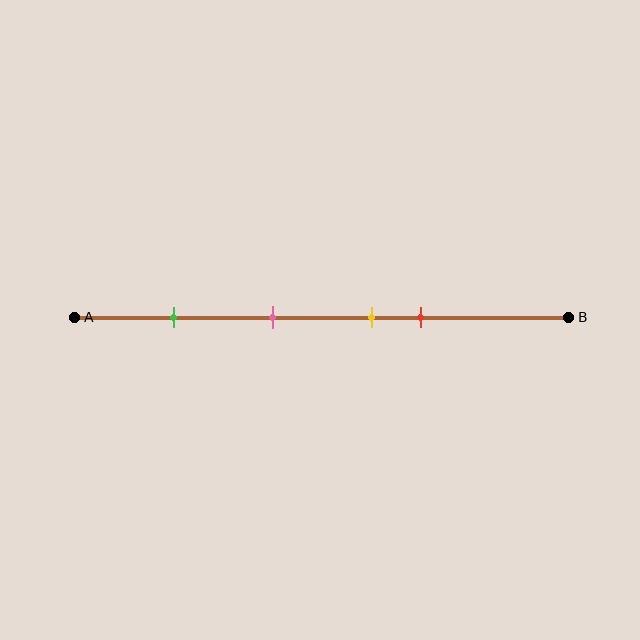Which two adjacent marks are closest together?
The yellow and red marks are the closest adjacent pair.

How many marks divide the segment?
There are 4 marks dividing the segment.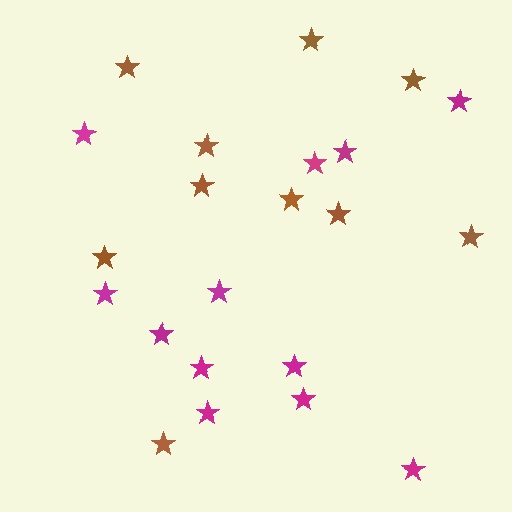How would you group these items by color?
There are 2 groups: one group of magenta stars (12) and one group of brown stars (10).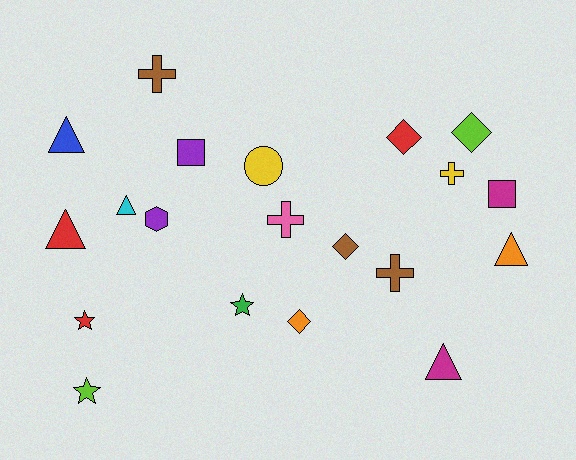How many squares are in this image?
There are 2 squares.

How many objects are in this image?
There are 20 objects.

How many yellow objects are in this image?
There are 2 yellow objects.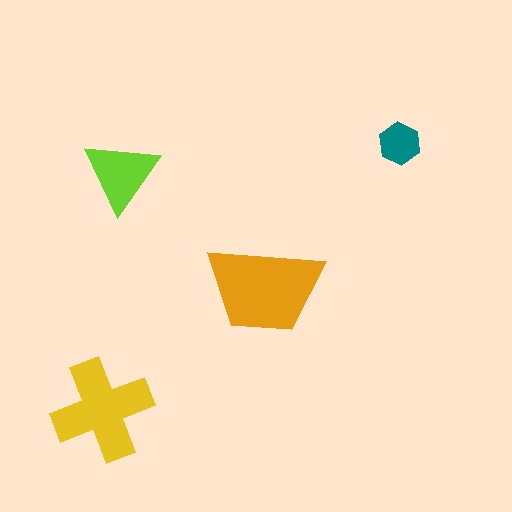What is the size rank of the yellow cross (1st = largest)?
2nd.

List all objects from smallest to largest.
The teal hexagon, the lime triangle, the yellow cross, the orange trapezoid.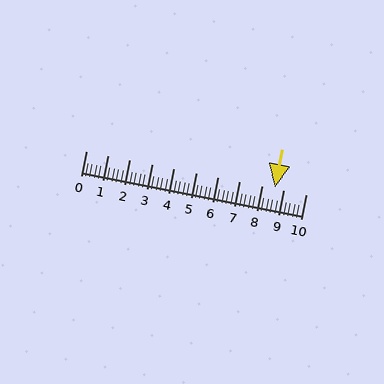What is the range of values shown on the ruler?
The ruler shows values from 0 to 10.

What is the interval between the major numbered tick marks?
The major tick marks are spaced 1 units apart.